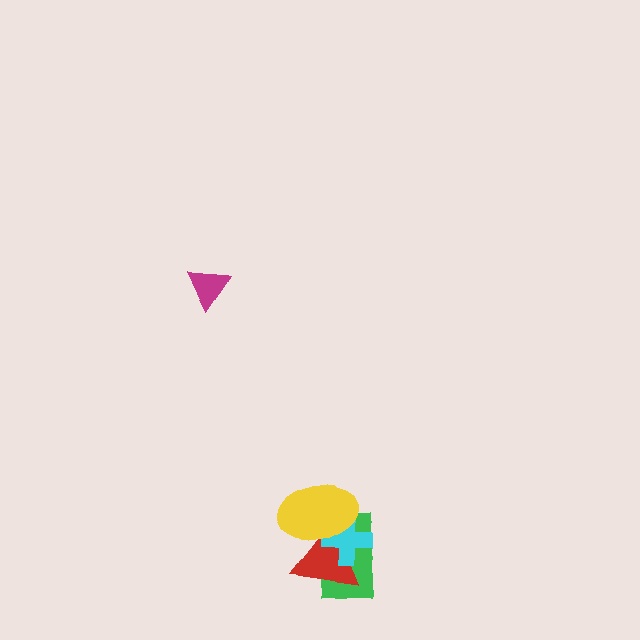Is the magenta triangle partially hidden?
No, no other shape covers it.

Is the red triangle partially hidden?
Yes, it is partially covered by another shape.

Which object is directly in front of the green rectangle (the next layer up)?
The red triangle is directly in front of the green rectangle.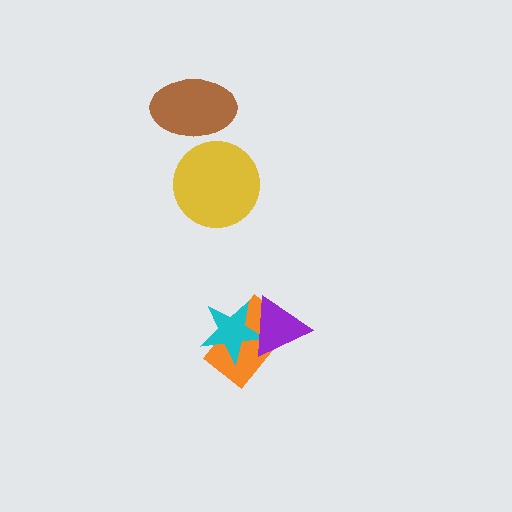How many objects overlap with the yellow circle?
0 objects overlap with the yellow circle.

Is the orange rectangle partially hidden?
Yes, it is partially covered by another shape.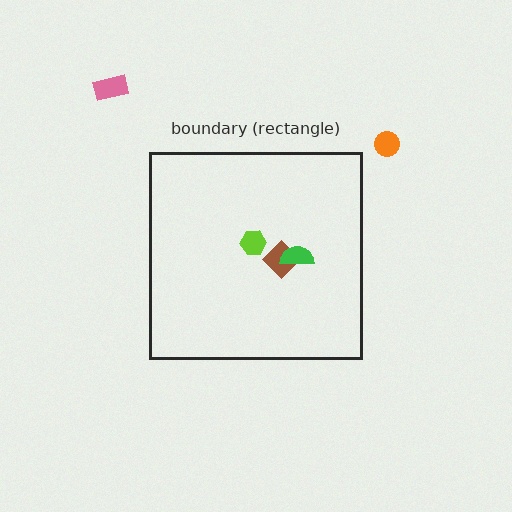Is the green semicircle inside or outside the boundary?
Inside.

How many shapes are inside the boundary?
3 inside, 2 outside.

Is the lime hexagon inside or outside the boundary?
Inside.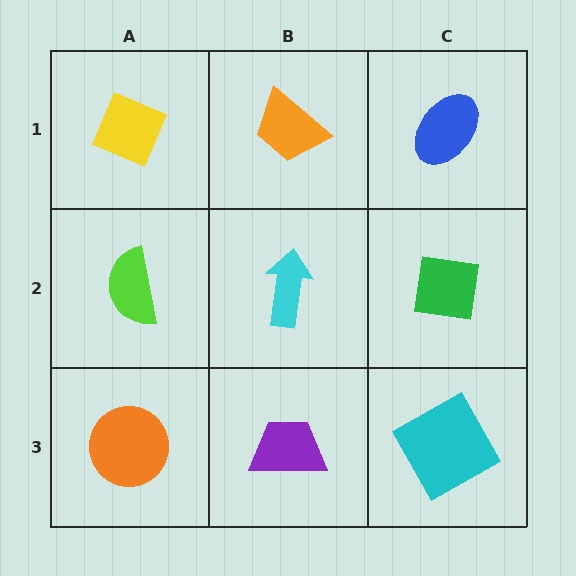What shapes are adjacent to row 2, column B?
An orange trapezoid (row 1, column B), a purple trapezoid (row 3, column B), a lime semicircle (row 2, column A), a green square (row 2, column C).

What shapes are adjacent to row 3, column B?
A cyan arrow (row 2, column B), an orange circle (row 3, column A), a cyan square (row 3, column C).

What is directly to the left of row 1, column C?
An orange trapezoid.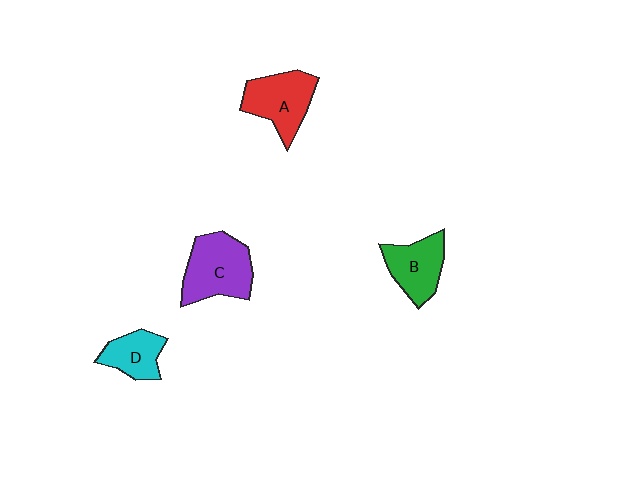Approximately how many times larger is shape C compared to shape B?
Approximately 1.3 times.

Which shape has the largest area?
Shape C (purple).